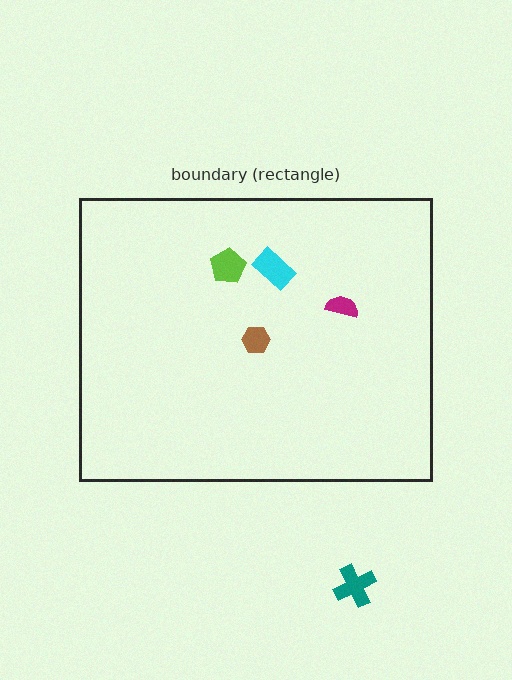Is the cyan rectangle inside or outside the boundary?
Inside.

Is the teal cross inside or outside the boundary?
Outside.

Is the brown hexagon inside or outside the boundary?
Inside.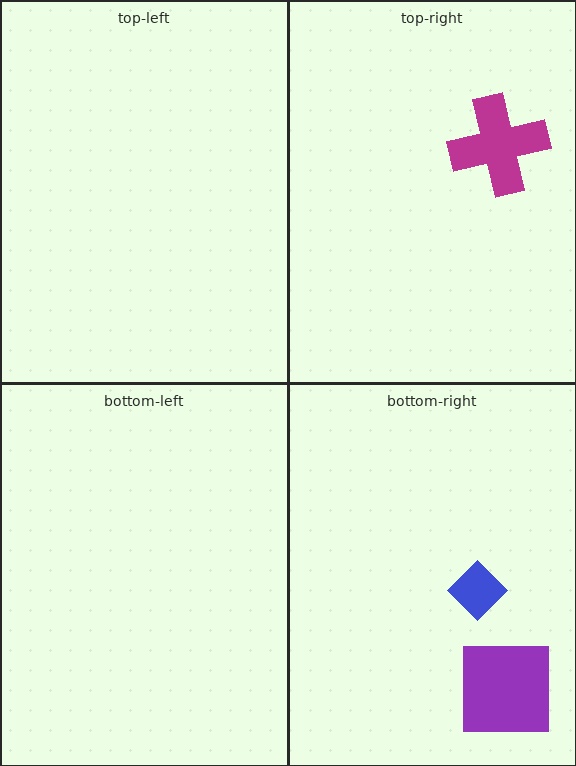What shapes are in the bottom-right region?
The purple square, the blue diamond.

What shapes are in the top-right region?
The magenta cross.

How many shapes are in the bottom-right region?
2.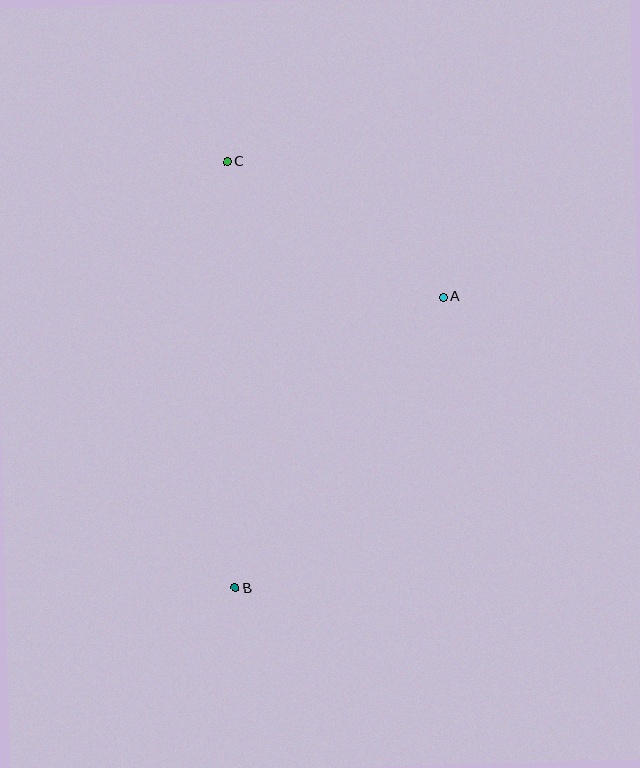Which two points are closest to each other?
Points A and C are closest to each other.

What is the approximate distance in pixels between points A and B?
The distance between A and B is approximately 358 pixels.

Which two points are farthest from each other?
Points B and C are farthest from each other.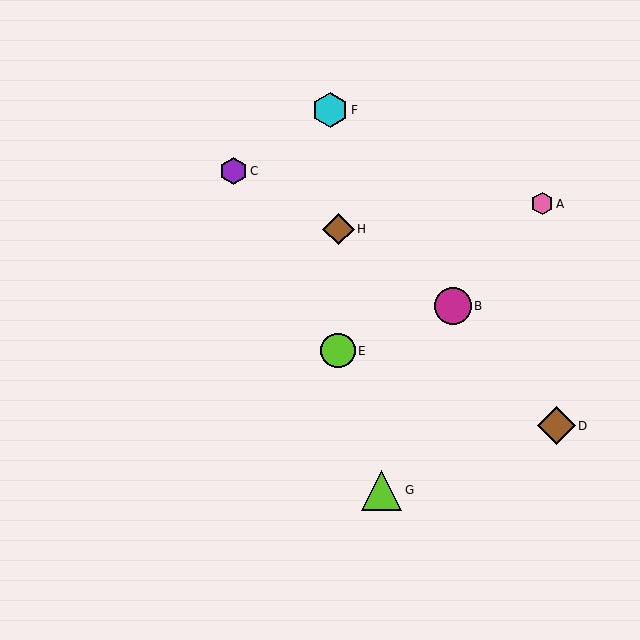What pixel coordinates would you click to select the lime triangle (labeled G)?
Click at (382, 490) to select the lime triangle G.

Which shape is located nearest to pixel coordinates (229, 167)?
The purple hexagon (labeled C) at (234, 171) is nearest to that location.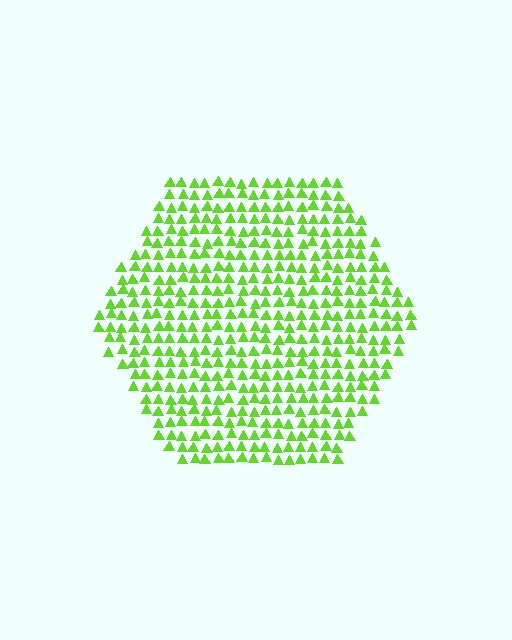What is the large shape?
The large shape is a hexagon.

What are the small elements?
The small elements are triangles.